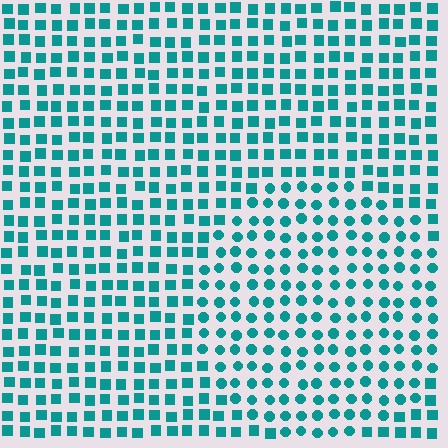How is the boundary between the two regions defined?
The boundary is defined by a change in element shape: circles inside vs. squares outside. All elements share the same color and spacing.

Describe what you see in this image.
The image is filled with small teal elements arranged in a uniform grid. A circle-shaped region contains circles, while the surrounding area contains squares. The boundary is defined purely by the change in element shape.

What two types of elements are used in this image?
The image uses circles inside the circle region and squares outside it.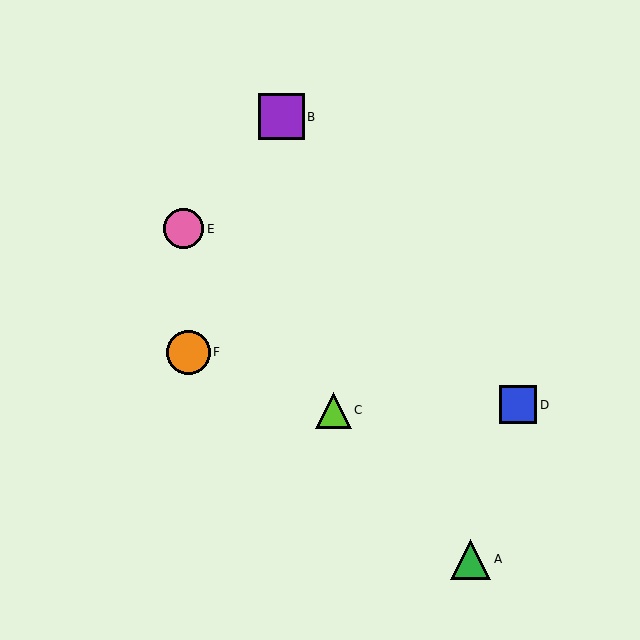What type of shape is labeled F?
Shape F is an orange circle.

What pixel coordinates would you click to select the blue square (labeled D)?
Click at (518, 405) to select the blue square D.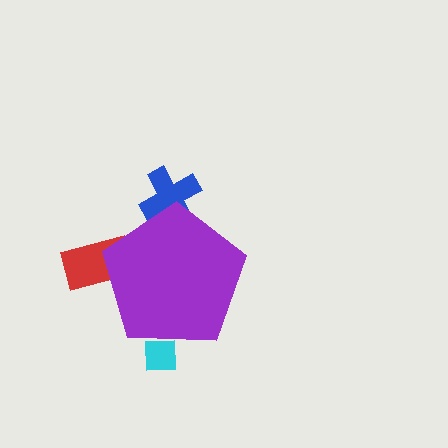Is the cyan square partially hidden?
Yes, the cyan square is partially hidden behind the purple pentagon.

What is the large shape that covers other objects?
A purple pentagon.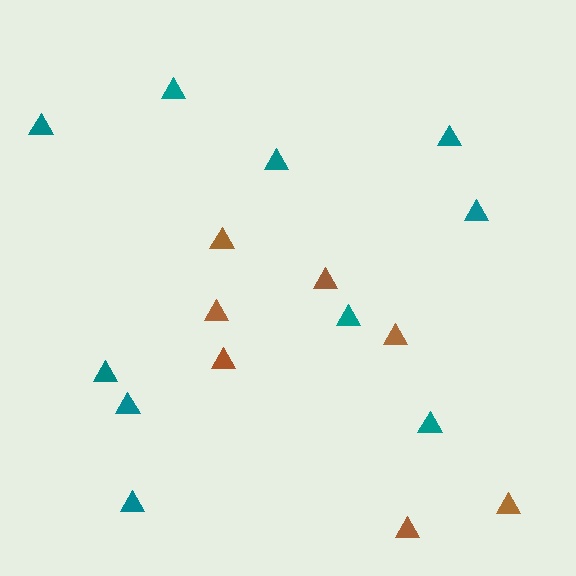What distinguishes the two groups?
There are 2 groups: one group of brown triangles (7) and one group of teal triangles (10).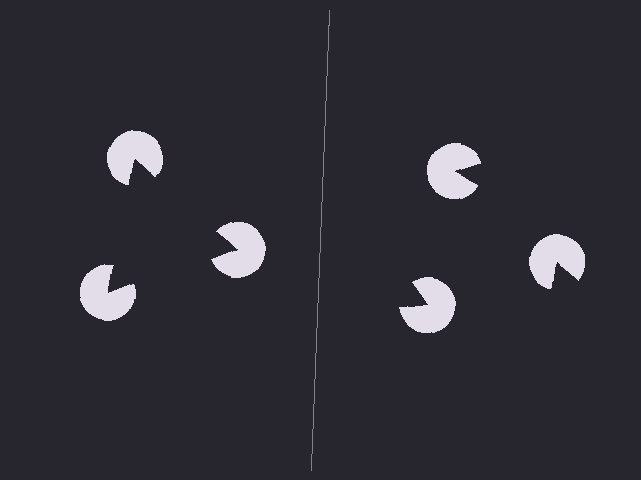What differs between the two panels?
The pac-man discs are positioned identically on both sides; only the wedge orientations differ. On the left they align to a triangle; on the right they are misaligned.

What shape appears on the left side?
An illusory triangle.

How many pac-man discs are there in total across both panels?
6 — 3 on each side.